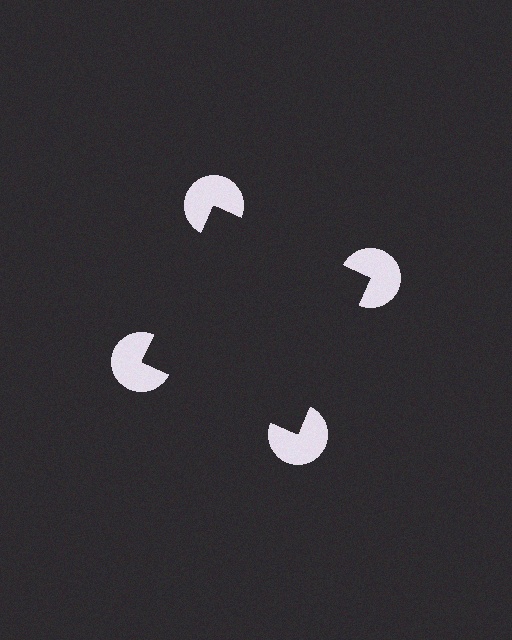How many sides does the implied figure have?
4 sides.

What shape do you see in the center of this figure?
An illusory square — its edges are inferred from the aligned wedge cuts in the pac-man discs, not physically drawn.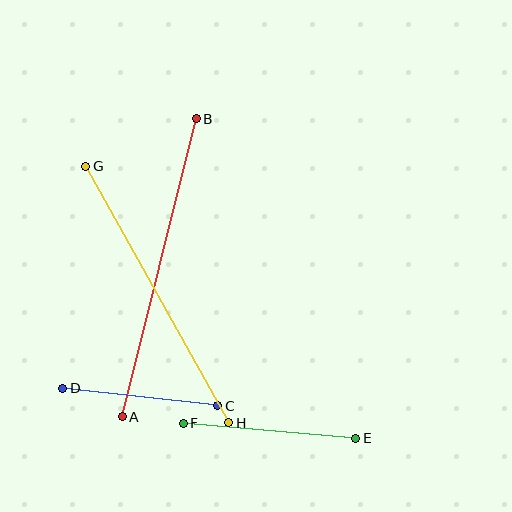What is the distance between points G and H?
The distance is approximately 294 pixels.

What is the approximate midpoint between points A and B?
The midpoint is at approximately (159, 268) pixels.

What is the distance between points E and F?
The distance is approximately 173 pixels.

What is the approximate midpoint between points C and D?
The midpoint is at approximately (140, 397) pixels.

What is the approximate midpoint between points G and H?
The midpoint is at approximately (157, 295) pixels.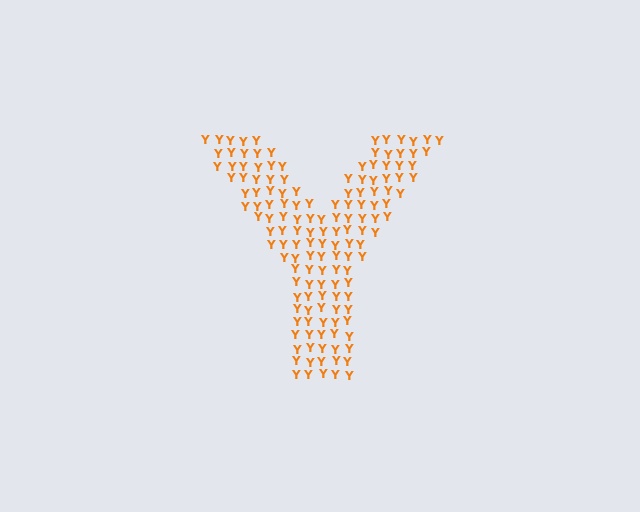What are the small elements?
The small elements are letter Y's.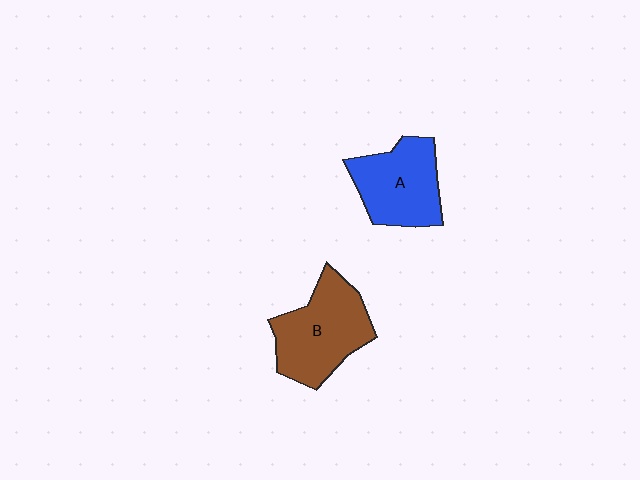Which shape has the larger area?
Shape B (brown).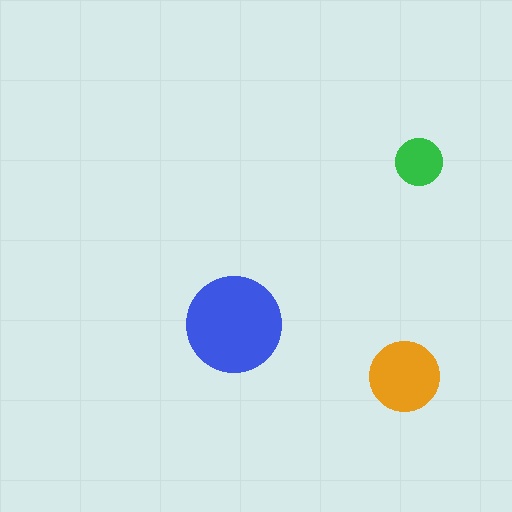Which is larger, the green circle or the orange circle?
The orange one.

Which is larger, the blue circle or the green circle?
The blue one.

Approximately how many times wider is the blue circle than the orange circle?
About 1.5 times wider.